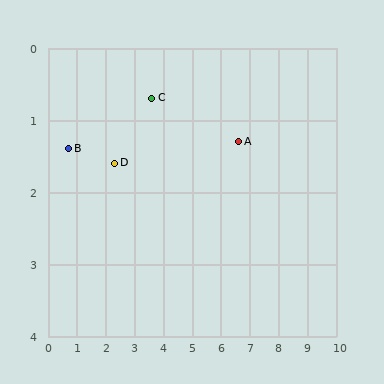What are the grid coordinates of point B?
Point B is at approximately (0.7, 1.4).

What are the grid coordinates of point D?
Point D is at approximately (2.3, 1.6).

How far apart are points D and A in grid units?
Points D and A are about 4.3 grid units apart.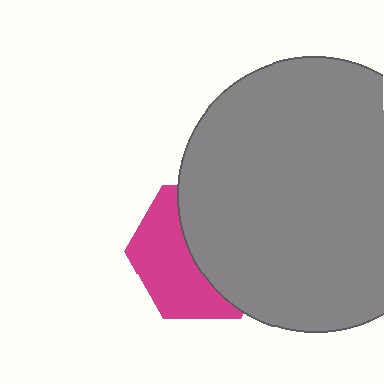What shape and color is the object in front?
The object in front is a gray circle.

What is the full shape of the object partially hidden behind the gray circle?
The partially hidden object is a magenta hexagon.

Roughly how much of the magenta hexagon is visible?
About half of it is visible (roughly 47%).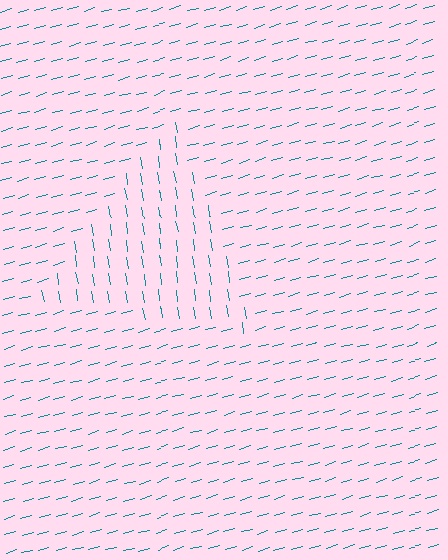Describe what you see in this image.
The image is filled with small teal line segments. A triangle region in the image has lines oriented differently from the surrounding lines, creating a visible texture boundary.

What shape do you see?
I see a triangle.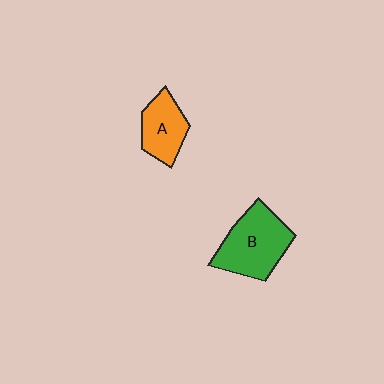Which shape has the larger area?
Shape B (green).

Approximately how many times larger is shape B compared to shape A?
Approximately 1.6 times.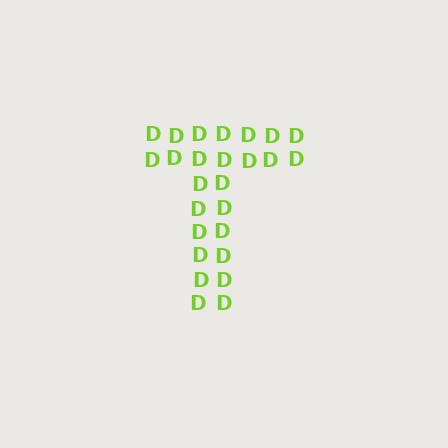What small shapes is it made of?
It is made of small letter D's.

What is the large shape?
The large shape is the letter T.